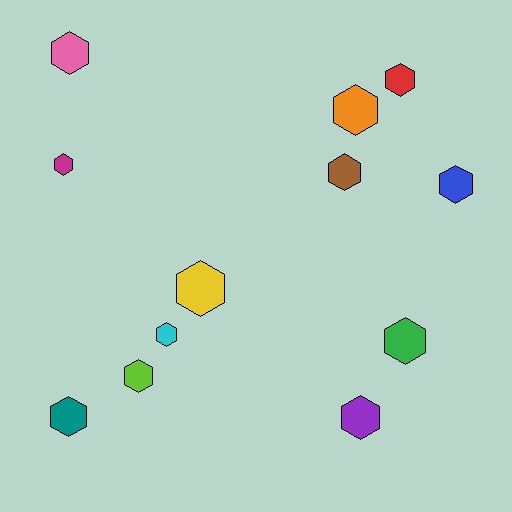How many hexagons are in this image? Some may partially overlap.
There are 12 hexagons.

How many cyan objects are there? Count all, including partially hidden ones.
There is 1 cyan object.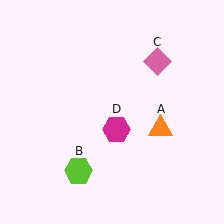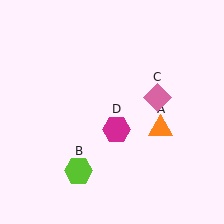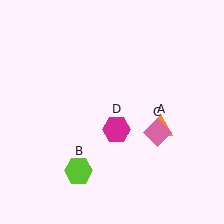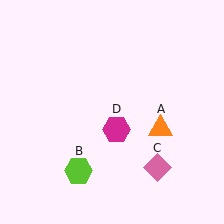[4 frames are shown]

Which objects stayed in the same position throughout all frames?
Orange triangle (object A) and lime hexagon (object B) and magenta hexagon (object D) remained stationary.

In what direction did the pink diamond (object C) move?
The pink diamond (object C) moved down.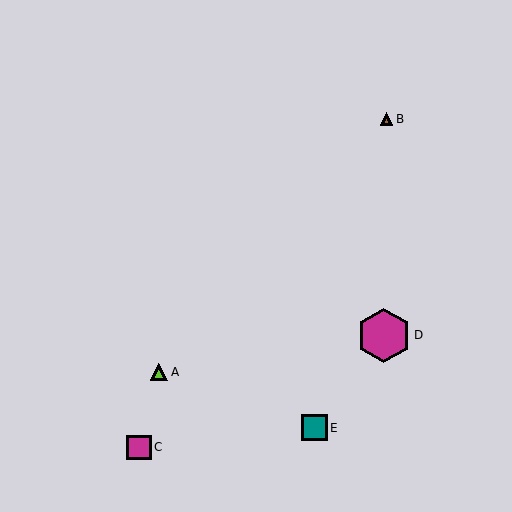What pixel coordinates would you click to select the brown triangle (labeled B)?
Click at (386, 119) to select the brown triangle B.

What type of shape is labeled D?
Shape D is a magenta hexagon.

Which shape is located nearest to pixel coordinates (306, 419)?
The teal square (labeled E) at (314, 428) is nearest to that location.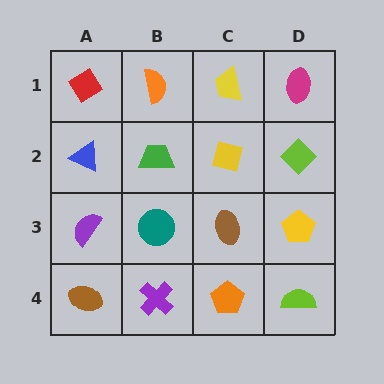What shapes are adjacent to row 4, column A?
A purple semicircle (row 3, column A), a purple cross (row 4, column B).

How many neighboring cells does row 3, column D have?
3.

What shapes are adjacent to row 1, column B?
A green trapezoid (row 2, column B), a red diamond (row 1, column A), a yellow trapezoid (row 1, column C).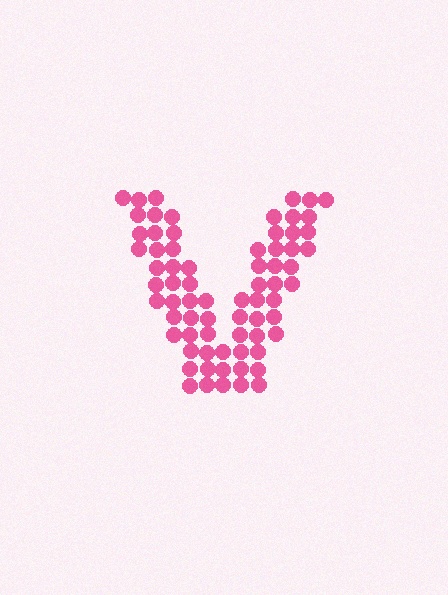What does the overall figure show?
The overall figure shows the letter V.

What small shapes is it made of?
It is made of small circles.